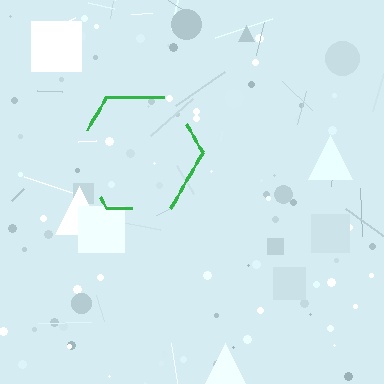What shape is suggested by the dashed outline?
The dashed outline suggests a hexagon.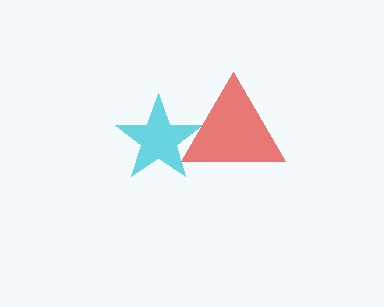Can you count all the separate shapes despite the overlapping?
Yes, there are 2 separate shapes.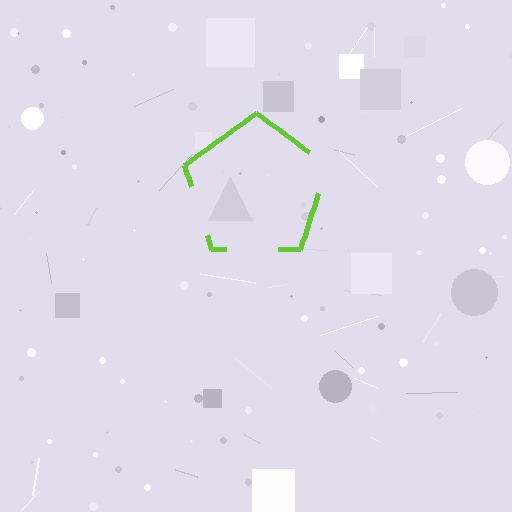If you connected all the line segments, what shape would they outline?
They would outline a pentagon.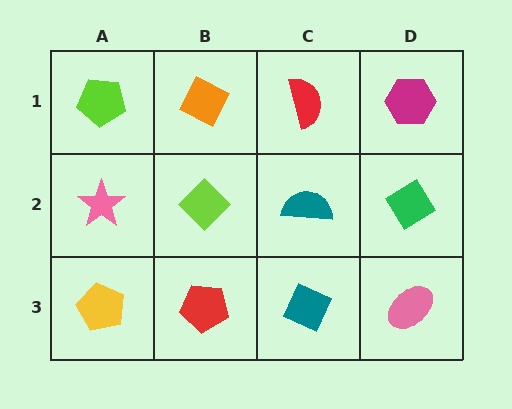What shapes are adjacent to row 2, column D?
A magenta hexagon (row 1, column D), a pink ellipse (row 3, column D), a teal semicircle (row 2, column C).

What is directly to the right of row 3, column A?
A red pentagon.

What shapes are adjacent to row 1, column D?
A green diamond (row 2, column D), a red semicircle (row 1, column C).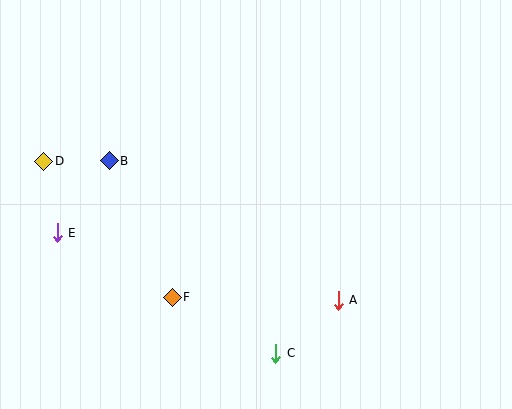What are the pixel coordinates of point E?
Point E is at (57, 233).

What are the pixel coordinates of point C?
Point C is at (276, 353).